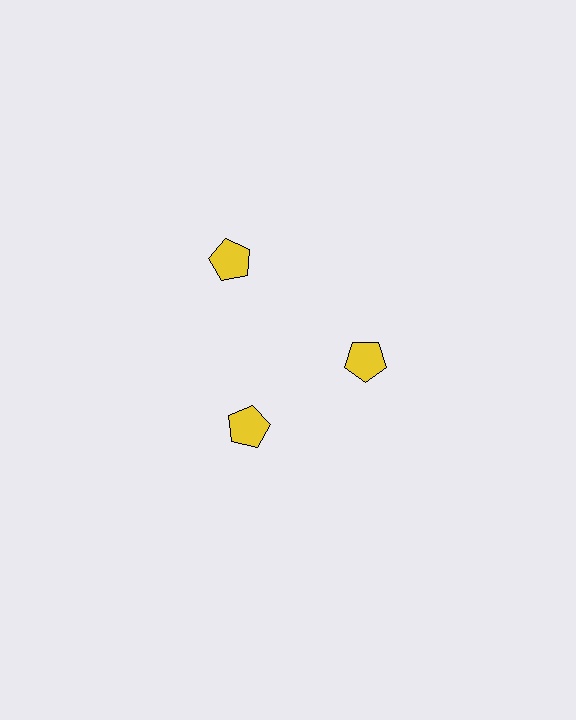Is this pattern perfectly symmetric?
No. The 3 yellow pentagons are arranged in a ring, but one element near the 11 o'clock position is pushed outward from the center, breaking the 3-fold rotational symmetry.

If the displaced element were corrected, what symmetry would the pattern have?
It would have 3-fold rotational symmetry — the pattern would map onto itself every 120 degrees.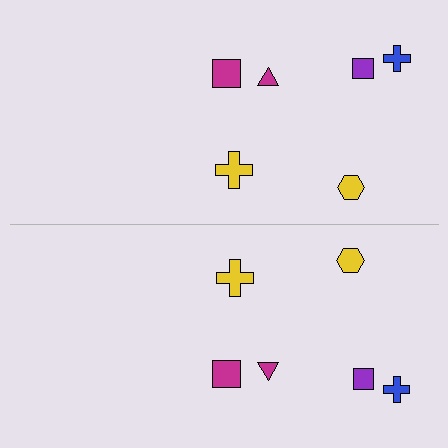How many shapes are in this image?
There are 12 shapes in this image.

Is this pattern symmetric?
Yes, this pattern has bilateral (reflection) symmetry.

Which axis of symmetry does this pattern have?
The pattern has a horizontal axis of symmetry running through the center of the image.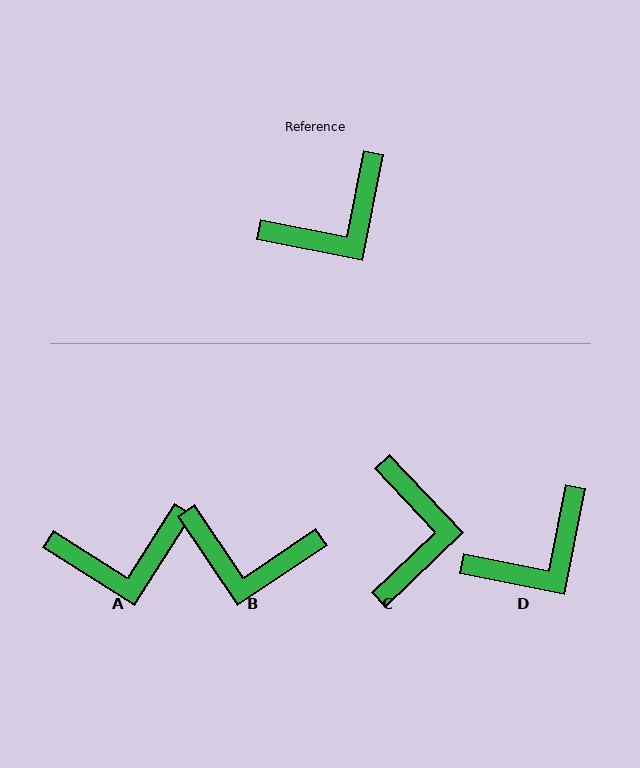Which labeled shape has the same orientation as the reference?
D.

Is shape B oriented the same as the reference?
No, it is off by about 45 degrees.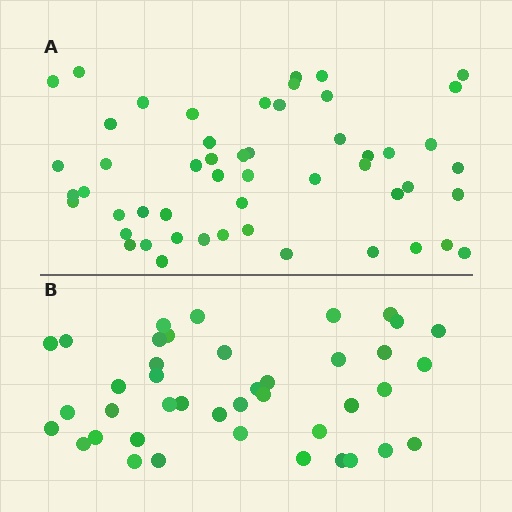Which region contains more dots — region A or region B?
Region A (the top region) has more dots.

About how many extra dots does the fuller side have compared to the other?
Region A has roughly 12 or so more dots than region B.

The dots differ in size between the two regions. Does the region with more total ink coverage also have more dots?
No. Region B has more total ink coverage because its dots are larger, but region A actually contains more individual dots. Total area can be misleading — the number of items is what matters here.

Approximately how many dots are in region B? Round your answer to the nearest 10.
About 40 dots. (The exact count is 41, which rounds to 40.)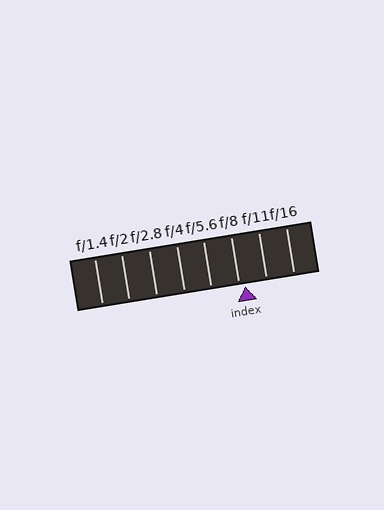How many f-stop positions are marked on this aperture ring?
There are 8 f-stop positions marked.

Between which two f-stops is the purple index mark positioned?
The index mark is between f/8 and f/11.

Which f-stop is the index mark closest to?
The index mark is closest to f/8.